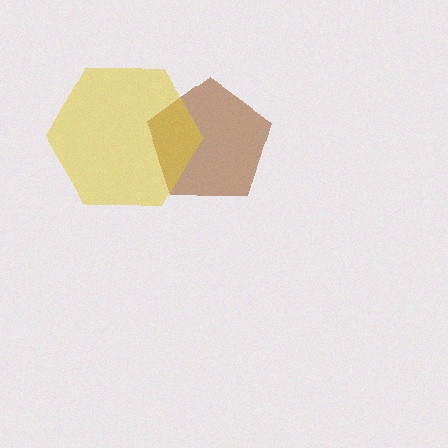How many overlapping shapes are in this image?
There are 2 overlapping shapes in the image.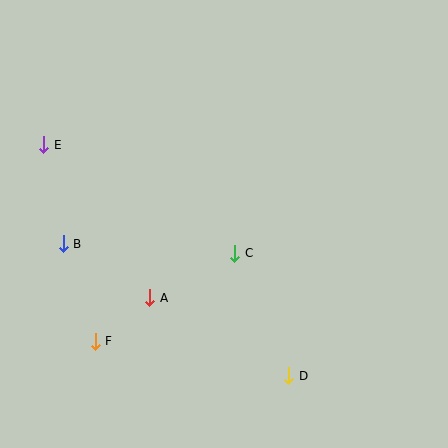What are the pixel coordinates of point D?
Point D is at (289, 376).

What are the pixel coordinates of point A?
Point A is at (150, 298).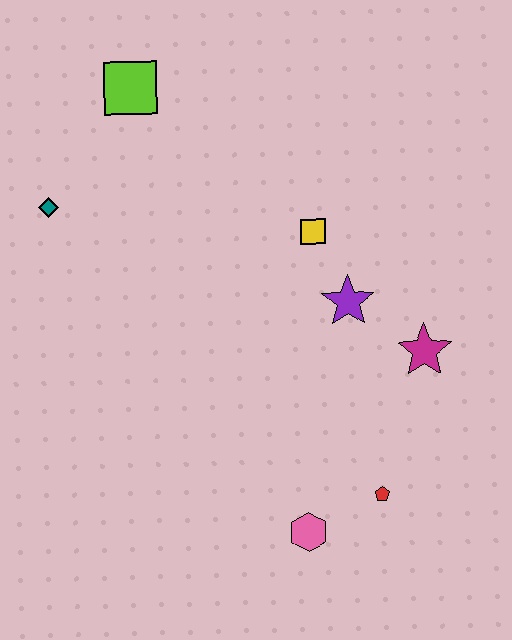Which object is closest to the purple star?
The yellow square is closest to the purple star.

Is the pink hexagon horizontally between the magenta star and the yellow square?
No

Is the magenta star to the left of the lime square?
No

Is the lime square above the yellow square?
Yes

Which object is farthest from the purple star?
The teal diamond is farthest from the purple star.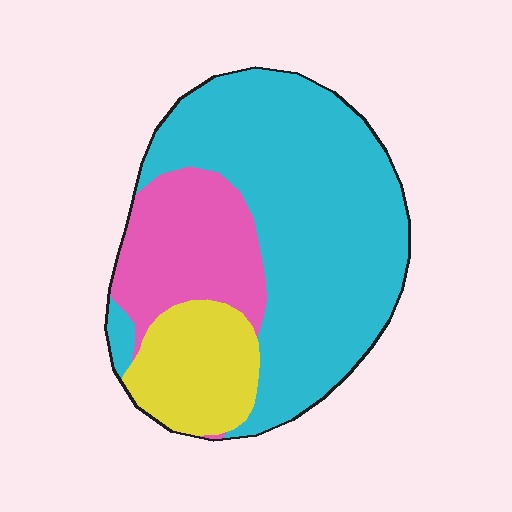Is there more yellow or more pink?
Pink.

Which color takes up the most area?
Cyan, at roughly 60%.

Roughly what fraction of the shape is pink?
Pink takes up less than a quarter of the shape.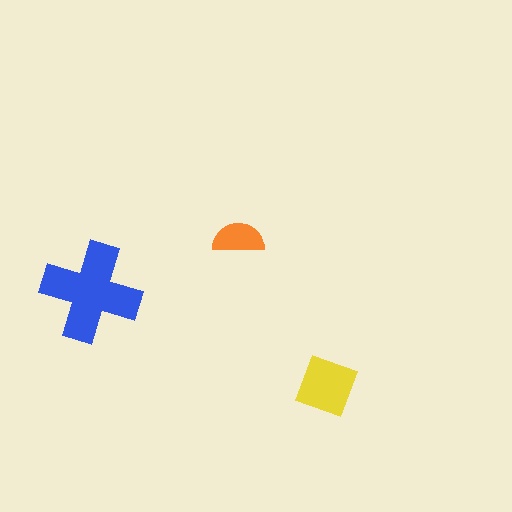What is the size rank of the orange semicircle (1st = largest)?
3rd.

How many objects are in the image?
There are 3 objects in the image.